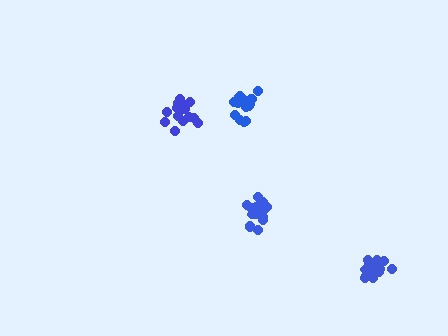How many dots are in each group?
Group 1: 15 dots, Group 2: 20 dots, Group 3: 16 dots, Group 4: 16 dots (67 total).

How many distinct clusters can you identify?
There are 4 distinct clusters.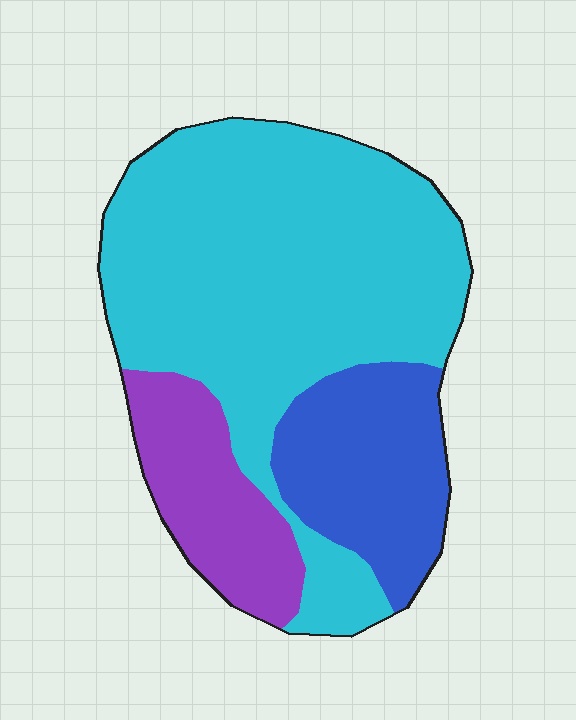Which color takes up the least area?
Purple, at roughly 15%.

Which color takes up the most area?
Cyan, at roughly 65%.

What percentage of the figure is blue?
Blue takes up about one fifth (1/5) of the figure.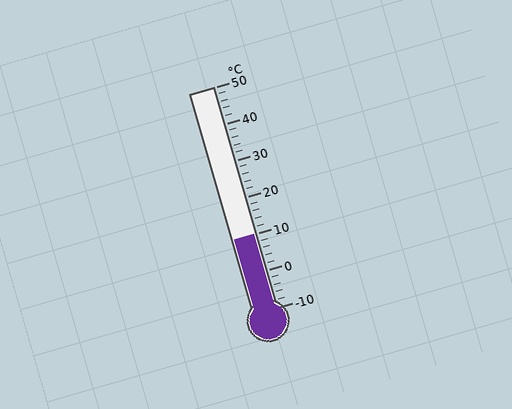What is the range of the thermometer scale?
The thermometer scale ranges from -10°C to 50°C.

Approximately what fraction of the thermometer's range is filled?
The thermometer is filled to approximately 35% of its range.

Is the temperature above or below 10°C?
The temperature is at 10°C.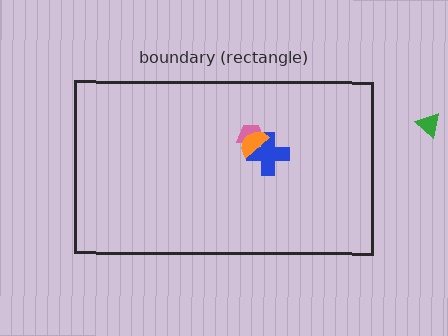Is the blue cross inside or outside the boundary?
Inside.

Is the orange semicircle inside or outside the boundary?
Inside.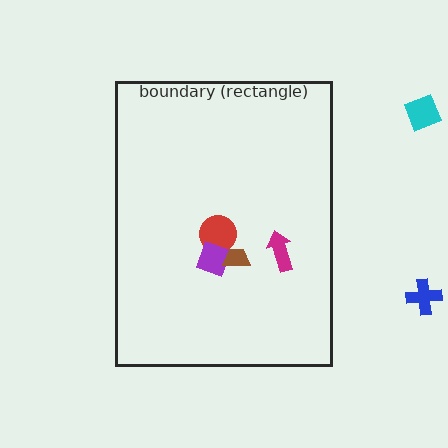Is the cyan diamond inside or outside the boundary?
Outside.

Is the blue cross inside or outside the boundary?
Outside.